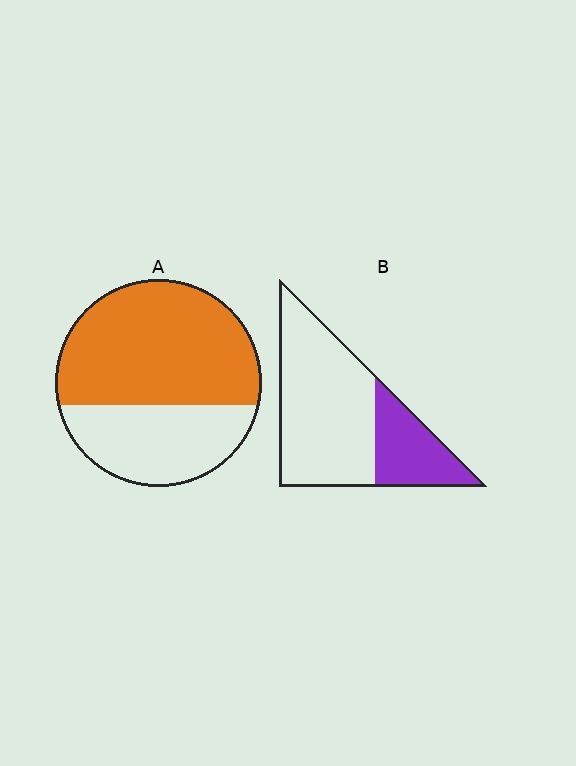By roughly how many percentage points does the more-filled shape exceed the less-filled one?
By roughly 35 percentage points (A over B).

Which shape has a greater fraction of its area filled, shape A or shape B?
Shape A.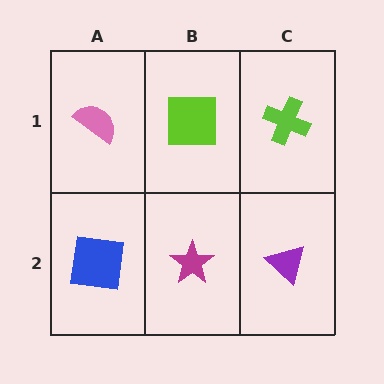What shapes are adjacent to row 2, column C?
A lime cross (row 1, column C), a magenta star (row 2, column B).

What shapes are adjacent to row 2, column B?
A lime square (row 1, column B), a blue square (row 2, column A), a purple triangle (row 2, column C).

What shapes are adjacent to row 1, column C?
A purple triangle (row 2, column C), a lime square (row 1, column B).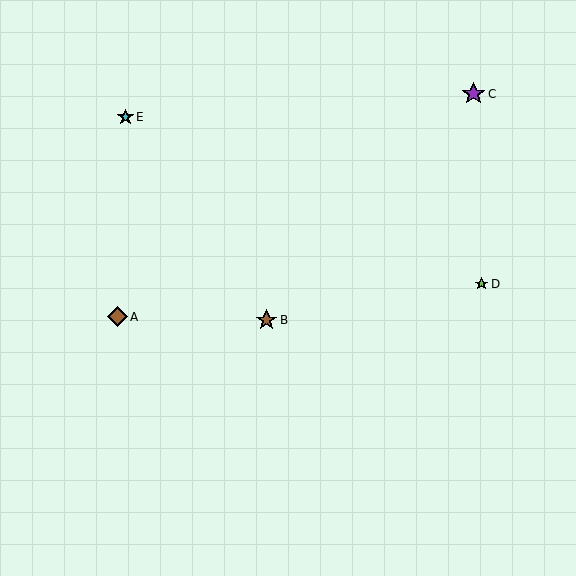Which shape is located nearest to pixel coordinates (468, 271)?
The lime star (labeled D) at (482, 284) is nearest to that location.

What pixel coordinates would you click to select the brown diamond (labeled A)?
Click at (117, 317) to select the brown diamond A.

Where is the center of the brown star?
The center of the brown star is at (266, 320).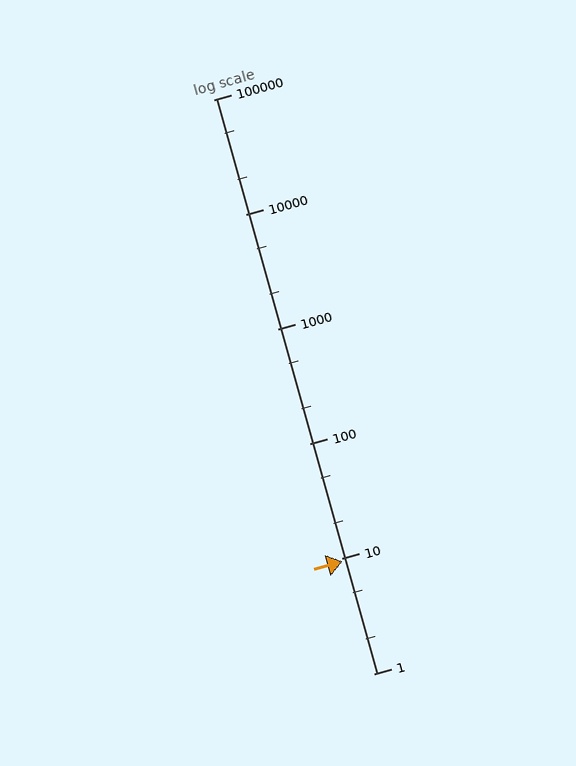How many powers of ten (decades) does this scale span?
The scale spans 5 decades, from 1 to 100000.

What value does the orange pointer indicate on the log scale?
The pointer indicates approximately 9.5.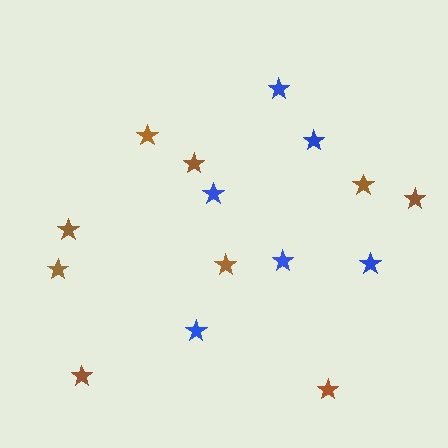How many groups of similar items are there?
There are 2 groups: one group of brown stars (9) and one group of blue stars (6).